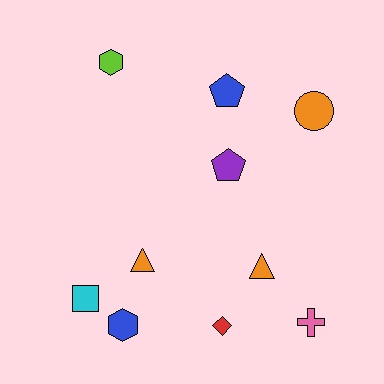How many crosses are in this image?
There is 1 cross.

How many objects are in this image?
There are 10 objects.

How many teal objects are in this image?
There are no teal objects.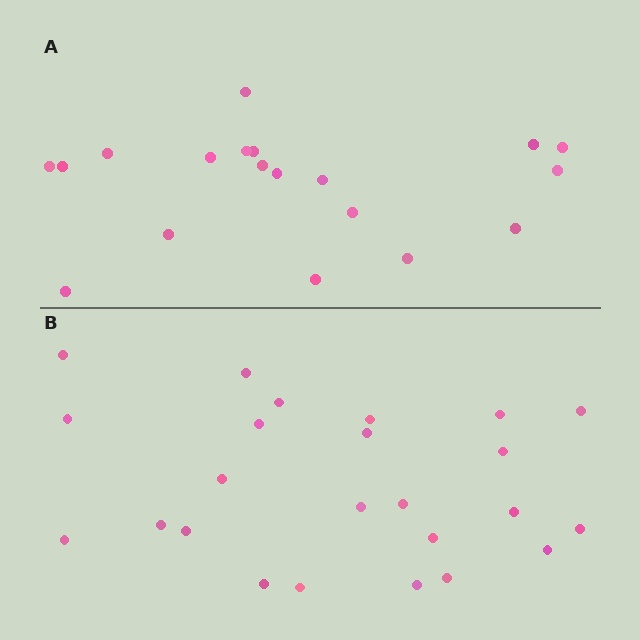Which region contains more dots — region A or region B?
Region B (the bottom region) has more dots.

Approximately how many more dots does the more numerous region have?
Region B has about 5 more dots than region A.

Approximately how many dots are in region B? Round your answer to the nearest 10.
About 20 dots. (The exact count is 24, which rounds to 20.)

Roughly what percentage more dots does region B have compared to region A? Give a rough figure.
About 25% more.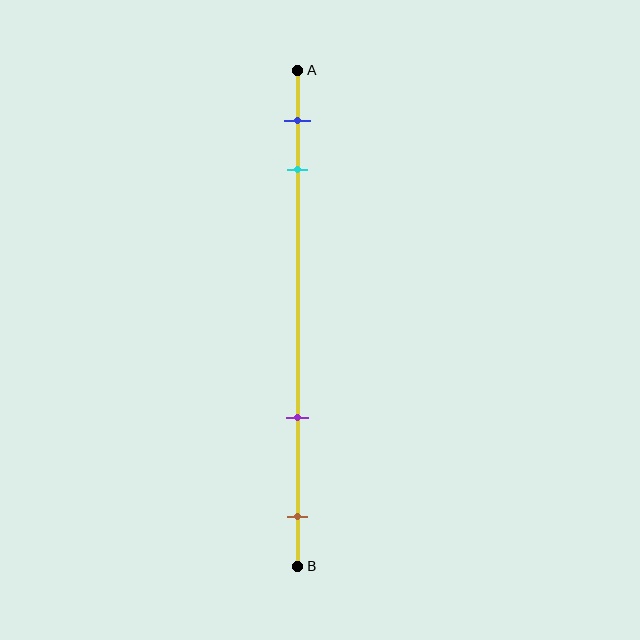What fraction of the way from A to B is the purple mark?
The purple mark is approximately 70% (0.7) of the way from A to B.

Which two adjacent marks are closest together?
The blue and cyan marks are the closest adjacent pair.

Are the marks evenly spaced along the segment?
No, the marks are not evenly spaced.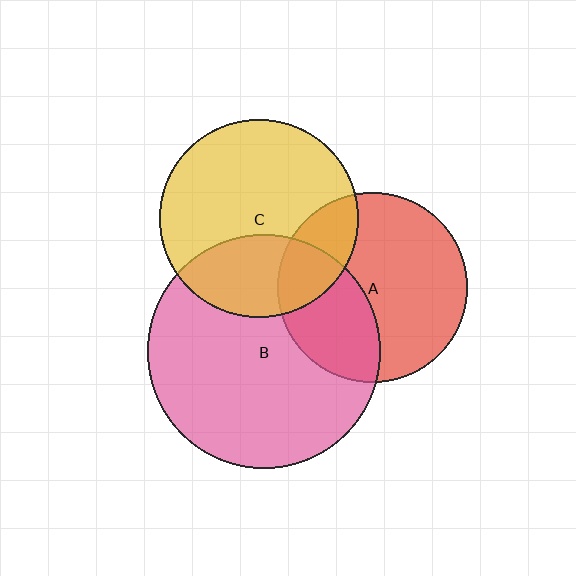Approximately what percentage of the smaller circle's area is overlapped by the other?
Approximately 20%.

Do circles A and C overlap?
Yes.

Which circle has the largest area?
Circle B (pink).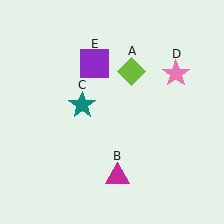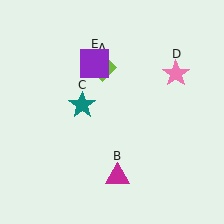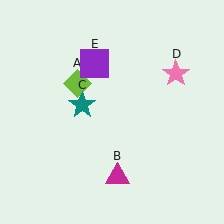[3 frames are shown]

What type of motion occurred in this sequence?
The lime diamond (object A) rotated counterclockwise around the center of the scene.